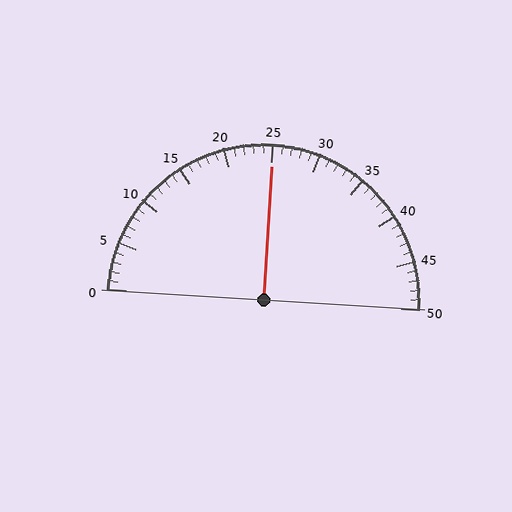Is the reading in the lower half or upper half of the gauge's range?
The reading is in the upper half of the range (0 to 50).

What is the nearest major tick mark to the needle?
The nearest major tick mark is 25.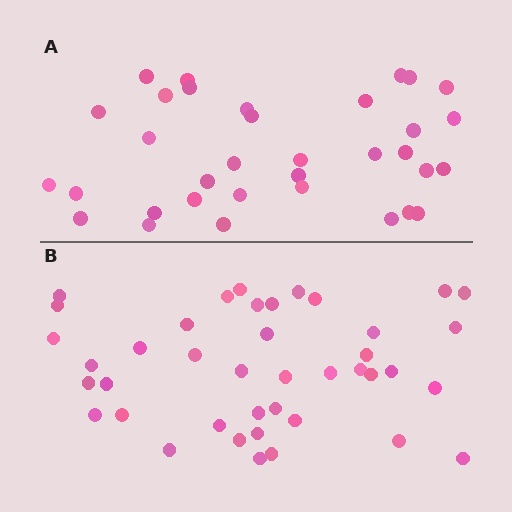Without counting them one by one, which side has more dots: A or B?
Region B (the bottom region) has more dots.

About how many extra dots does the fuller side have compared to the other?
Region B has roughly 8 or so more dots than region A.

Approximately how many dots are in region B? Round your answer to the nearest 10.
About 40 dots. (The exact count is 41, which rounds to 40.)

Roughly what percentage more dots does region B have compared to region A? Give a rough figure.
About 20% more.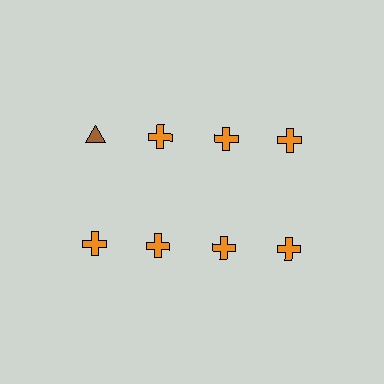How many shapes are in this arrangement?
There are 8 shapes arranged in a grid pattern.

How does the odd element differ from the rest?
It differs in both color (brown instead of orange) and shape (triangle instead of cross).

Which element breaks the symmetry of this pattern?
The brown triangle in the top row, leftmost column breaks the symmetry. All other shapes are orange crosses.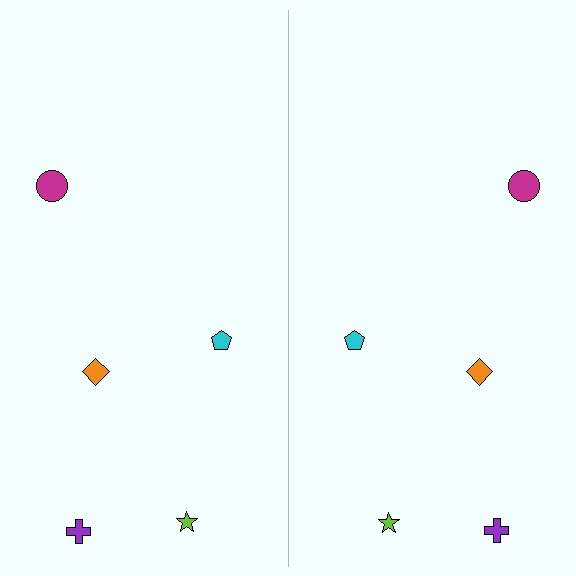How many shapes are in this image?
There are 10 shapes in this image.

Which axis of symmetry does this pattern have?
The pattern has a vertical axis of symmetry running through the center of the image.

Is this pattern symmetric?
Yes, this pattern has bilateral (reflection) symmetry.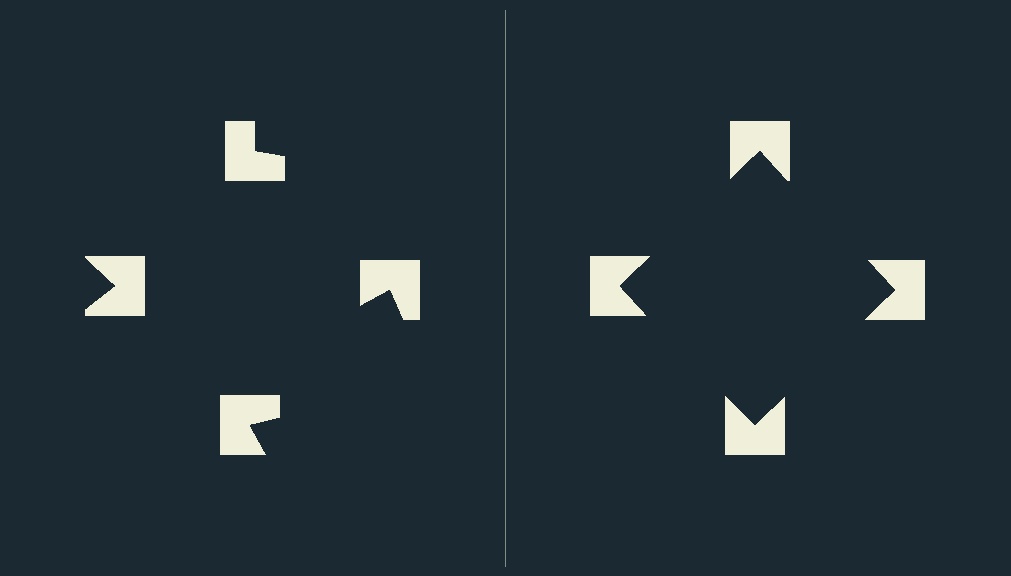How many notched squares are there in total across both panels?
8 — 4 on each side.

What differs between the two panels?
The notched squares are positioned identically on both sides; only the wedge orientations differ. On the right they align to a square; on the left they are misaligned.